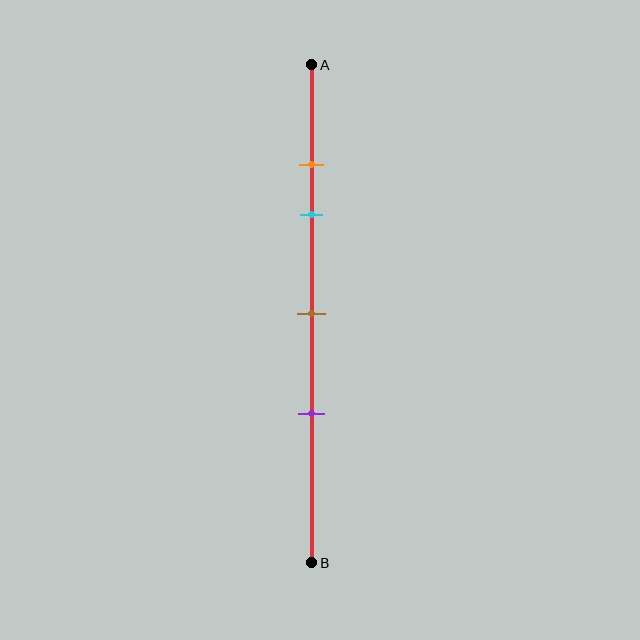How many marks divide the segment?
There are 4 marks dividing the segment.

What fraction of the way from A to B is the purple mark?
The purple mark is approximately 70% (0.7) of the way from A to B.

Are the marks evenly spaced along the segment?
No, the marks are not evenly spaced.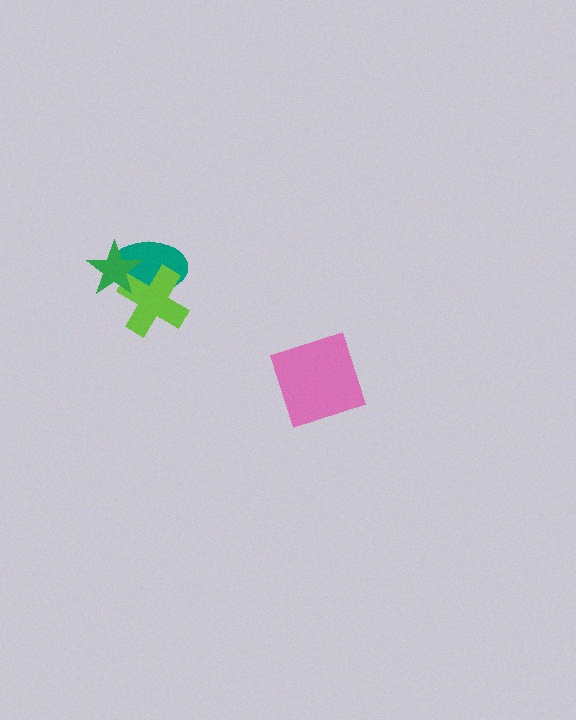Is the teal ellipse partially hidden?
Yes, it is partially covered by another shape.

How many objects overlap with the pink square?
0 objects overlap with the pink square.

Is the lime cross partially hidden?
Yes, it is partially covered by another shape.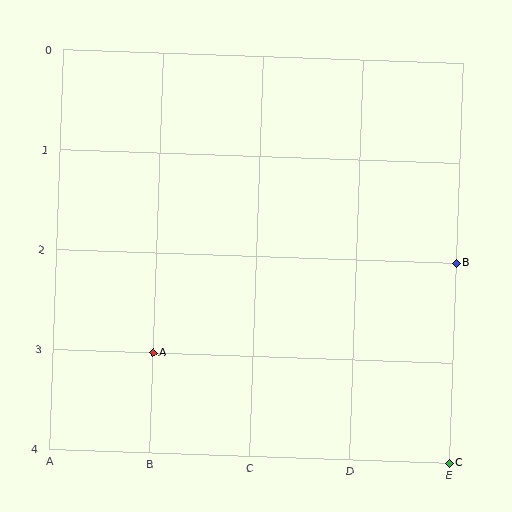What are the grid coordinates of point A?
Point A is at grid coordinates (B, 3).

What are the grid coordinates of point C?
Point C is at grid coordinates (E, 4).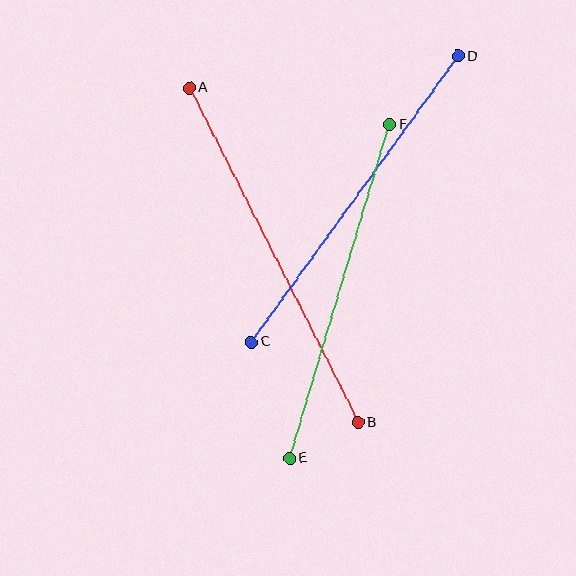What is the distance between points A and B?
The distance is approximately 375 pixels.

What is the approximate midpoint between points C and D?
The midpoint is at approximately (355, 199) pixels.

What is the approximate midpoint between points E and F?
The midpoint is at approximately (340, 291) pixels.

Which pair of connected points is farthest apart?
Points A and B are farthest apart.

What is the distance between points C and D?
The distance is approximately 353 pixels.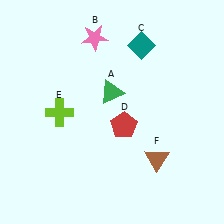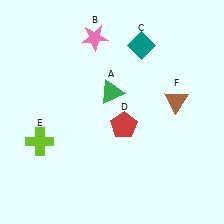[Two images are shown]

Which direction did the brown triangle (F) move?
The brown triangle (F) moved up.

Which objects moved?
The objects that moved are: the lime cross (E), the brown triangle (F).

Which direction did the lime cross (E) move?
The lime cross (E) moved down.